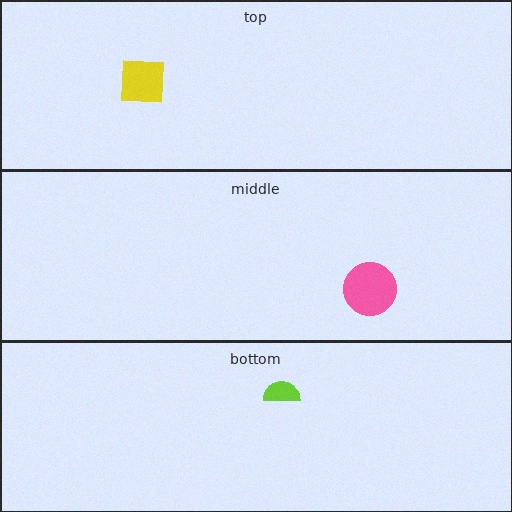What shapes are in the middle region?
The pink circle.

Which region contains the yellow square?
The top region.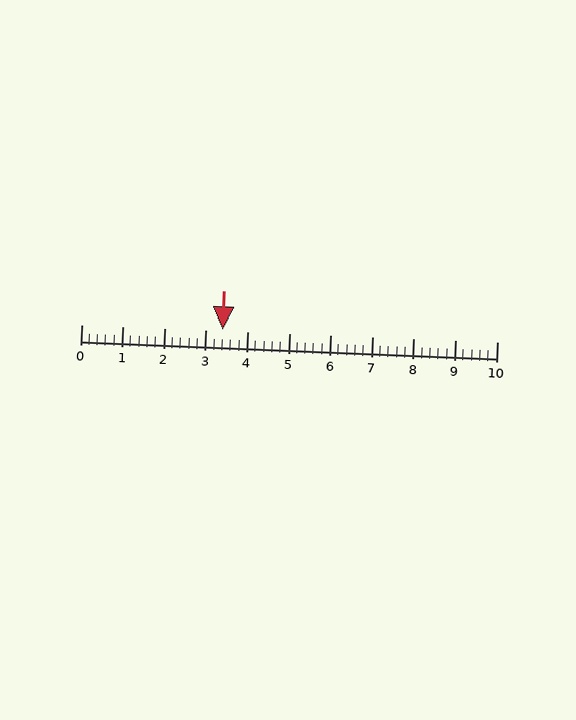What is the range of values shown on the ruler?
The ruler shows values from 0 to 10.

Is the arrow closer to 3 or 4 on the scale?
The arrow is closer to 3.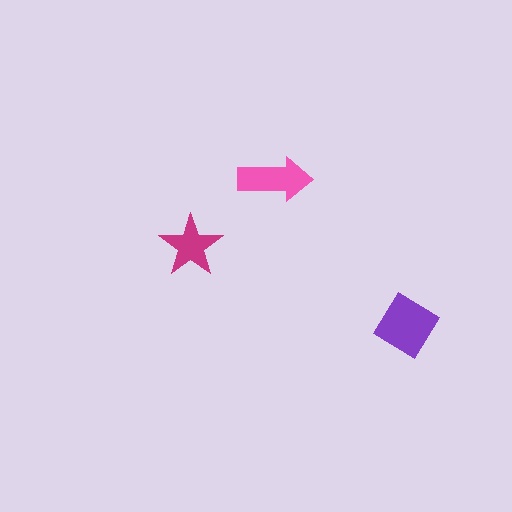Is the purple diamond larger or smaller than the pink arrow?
Larger.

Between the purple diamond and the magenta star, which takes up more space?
The purple diamond.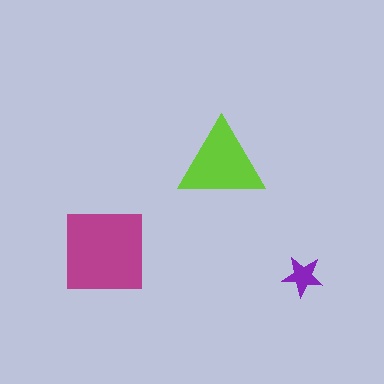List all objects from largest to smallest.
The magenta square, the lime triangle, the purple star.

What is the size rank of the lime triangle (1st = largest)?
2nd.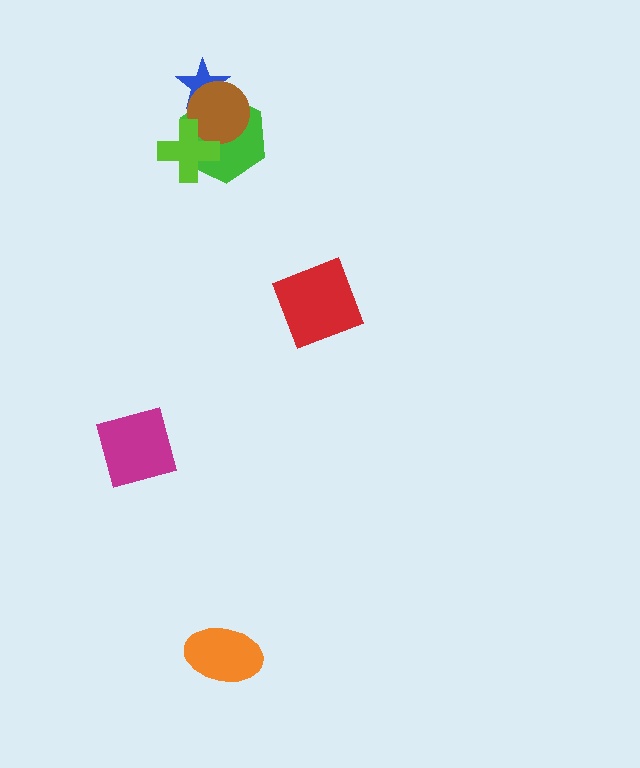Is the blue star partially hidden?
Yes, it is partially covered by another shape.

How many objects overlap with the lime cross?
2 objects overlap with the lime cross.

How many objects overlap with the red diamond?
0 objects overlap with the red diamond.